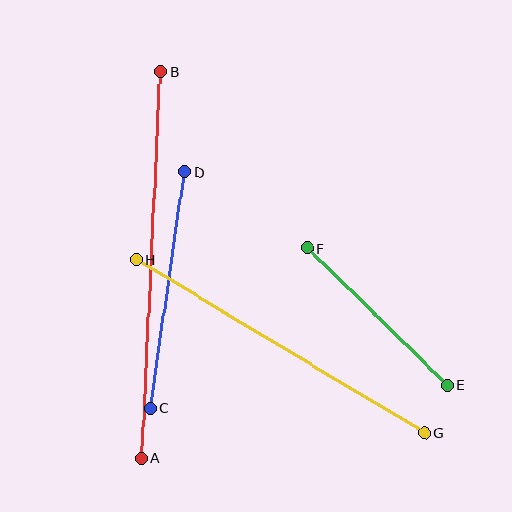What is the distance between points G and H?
The distance is approximately 336 pixels.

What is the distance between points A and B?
The distance is approximately 386 pixels.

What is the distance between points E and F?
The distance is approximately 196 pixels.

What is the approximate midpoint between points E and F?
The midpoint is at approximately (377, 317) pixels.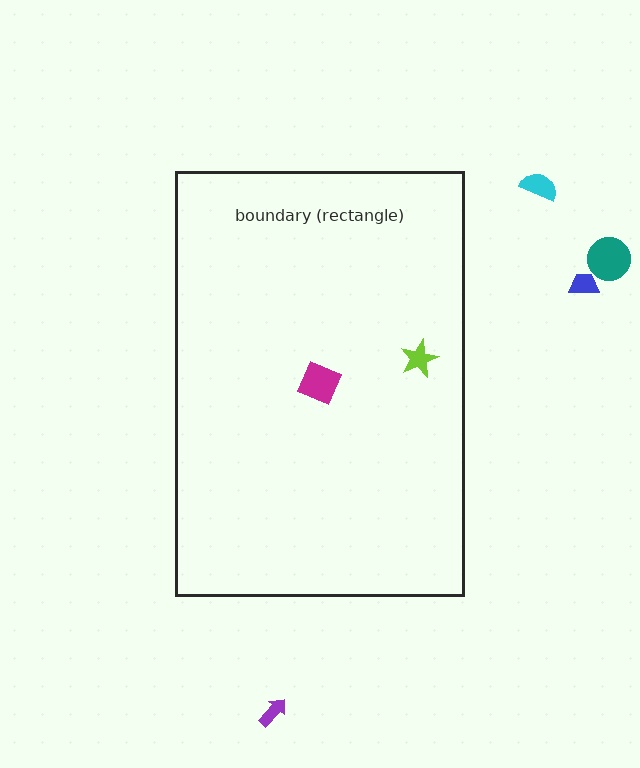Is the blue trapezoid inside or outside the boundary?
Outside.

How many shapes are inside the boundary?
2 inside, 4 outside.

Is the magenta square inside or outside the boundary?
Inside.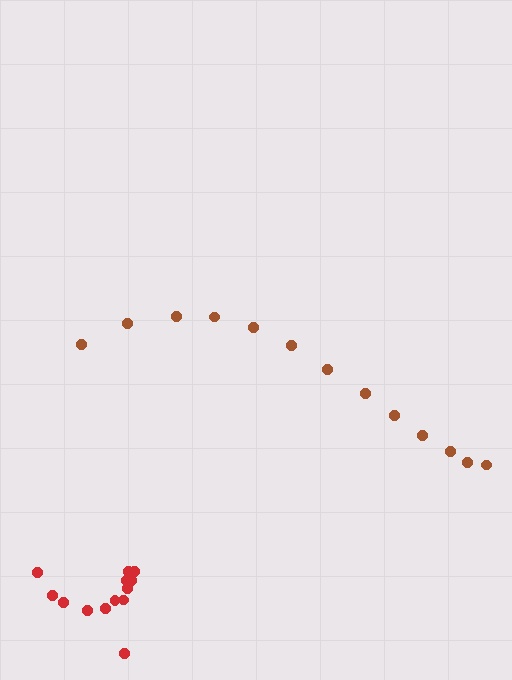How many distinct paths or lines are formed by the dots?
There are 2 distinct paths.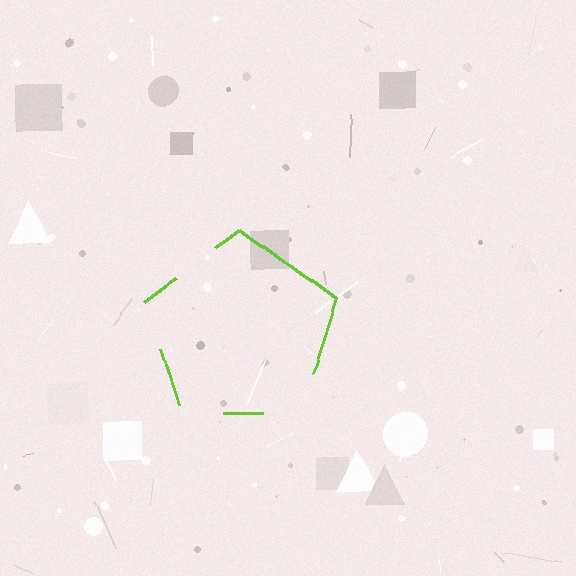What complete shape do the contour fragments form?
The contour fragments form a pentagon.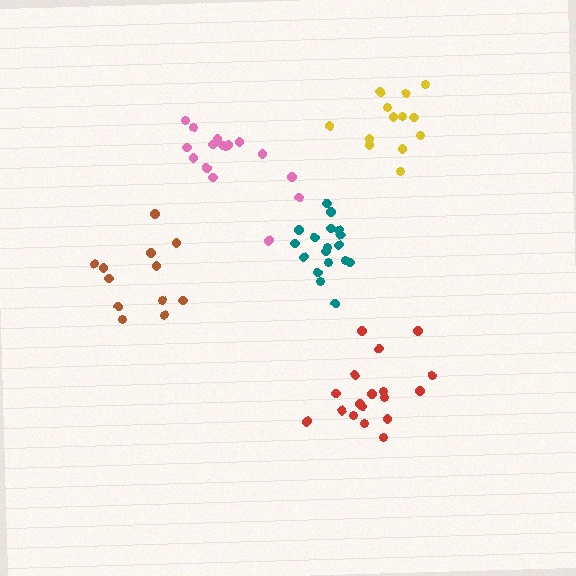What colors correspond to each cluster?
The clusters are colored: pink, brown, yellow, red, teal.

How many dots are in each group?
Group 1: 16 dots, Group 2: 12 dots, Group 3: 13 dots, Group 4: 18 dots, Group 5: 18 dots (77 total).